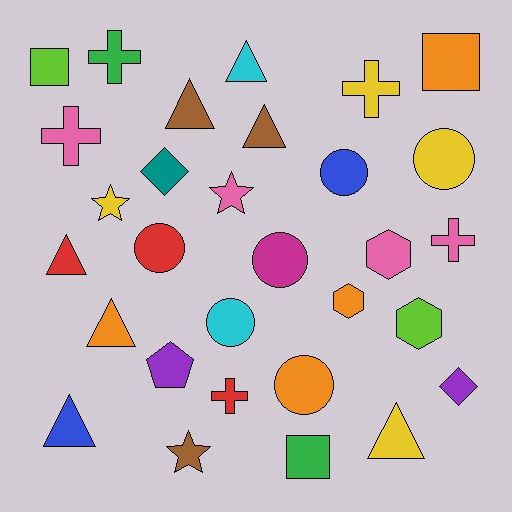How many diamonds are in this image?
There are 2 diamonds.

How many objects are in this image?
There are 30 objects.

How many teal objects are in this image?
There is 1 teal object.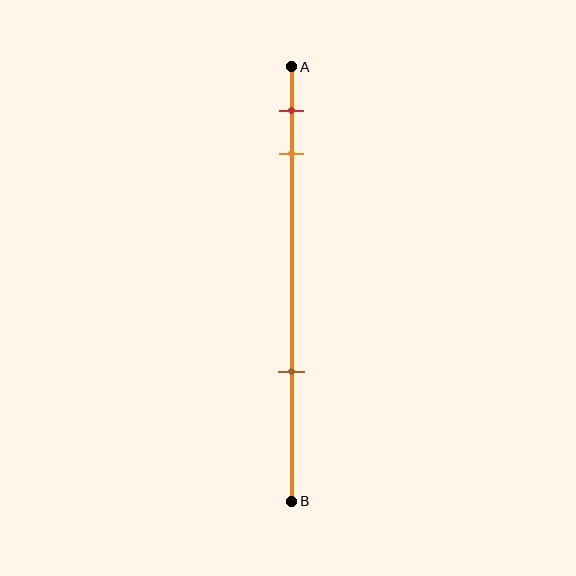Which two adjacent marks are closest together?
The red and orange marks are the closest adjacent pair.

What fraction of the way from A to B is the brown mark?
The brown mark is approximately 70% (0.7) of the way from A to B.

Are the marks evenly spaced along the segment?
No, the marks are not evenly spaced.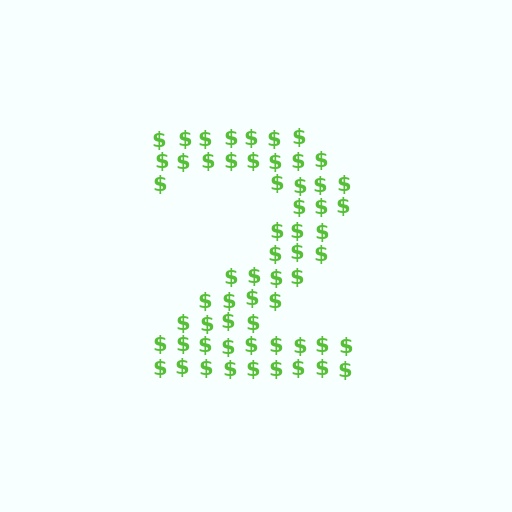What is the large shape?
The large shape is the digit 2.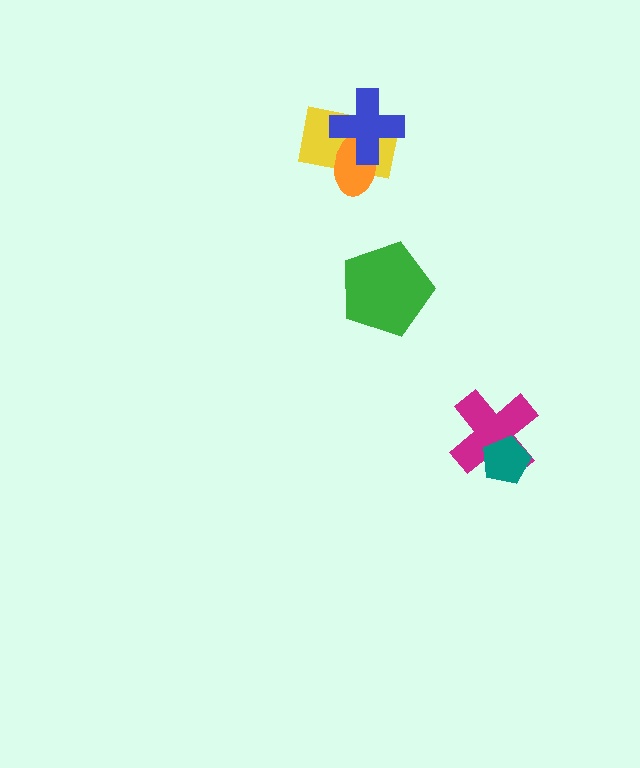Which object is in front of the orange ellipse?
The blue cross is in front of the orange ellipse.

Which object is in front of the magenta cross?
The teal pentagon is in front of the magenta cross.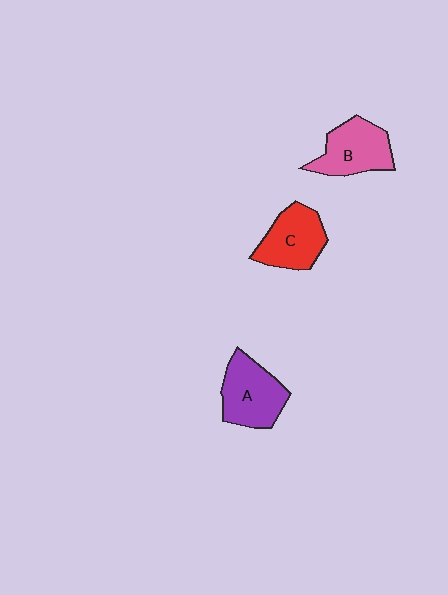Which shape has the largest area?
Shape A (purple).